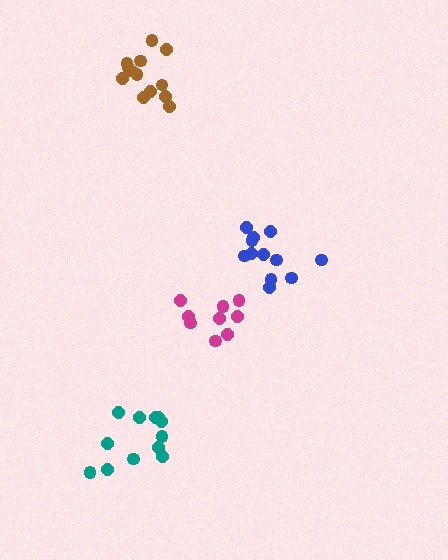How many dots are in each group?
Group 1: 12 dots, Group 2: 12 dots, Group 3: 9 dots, Group 4: 13 dots (46 total).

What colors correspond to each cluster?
The clusters are colored: blue, teal, magenta, brown.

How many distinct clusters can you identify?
There are 4 distinct clusters.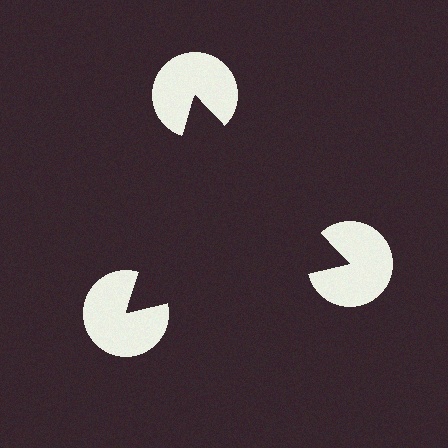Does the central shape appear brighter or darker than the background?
It typically appears slightly darker than the background, even though no actual brightness change is drawn.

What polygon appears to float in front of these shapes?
An illusory triangle — its edges are inferred from the aligned wedge cuts in the pac-man discs, not physically drawn.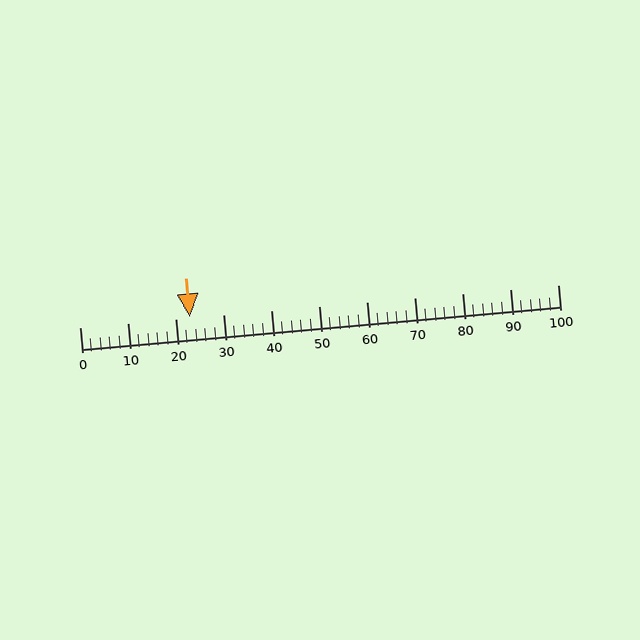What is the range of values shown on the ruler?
The ruler shows values from 0 to 100.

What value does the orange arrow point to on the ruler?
The orange arrow points to approximately 23.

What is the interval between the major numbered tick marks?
The major tick marks are spaced 10 units apart.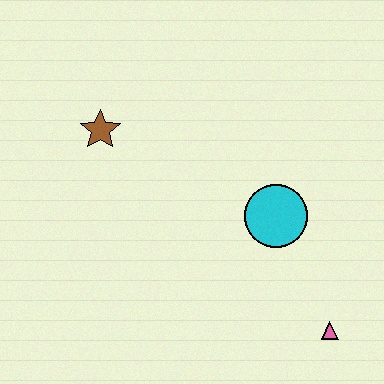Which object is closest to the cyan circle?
The pink triangle is closest to the cyan circle.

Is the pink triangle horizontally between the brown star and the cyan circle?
No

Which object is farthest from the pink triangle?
The brown star is farthest from the pink triangle.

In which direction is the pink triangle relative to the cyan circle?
The pink triangle is below the cyan circle.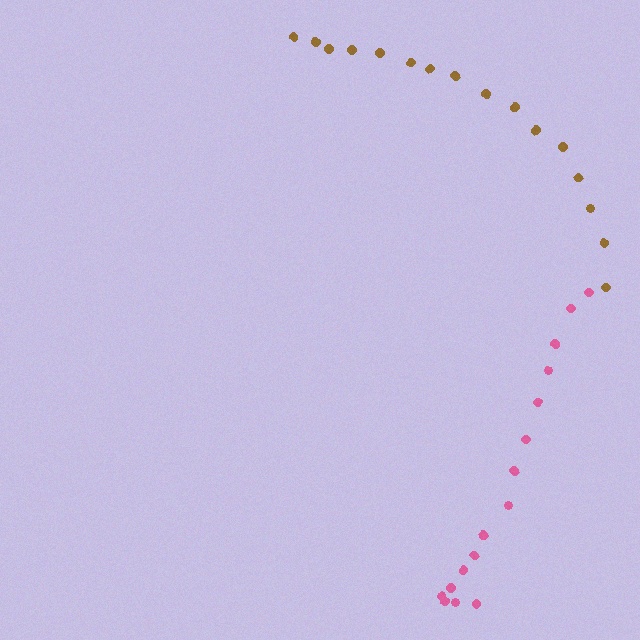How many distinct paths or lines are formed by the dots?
There are 2 distinct paths.